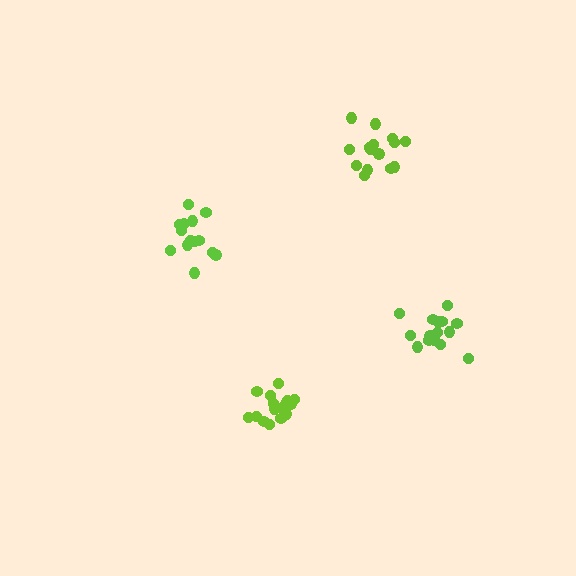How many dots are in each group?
Group 1: 15 dots, Group 2: 14 dots, Group 3: 15 dots, Group 4: 17 dots (61 total).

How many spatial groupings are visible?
There are 4 spatial groupings.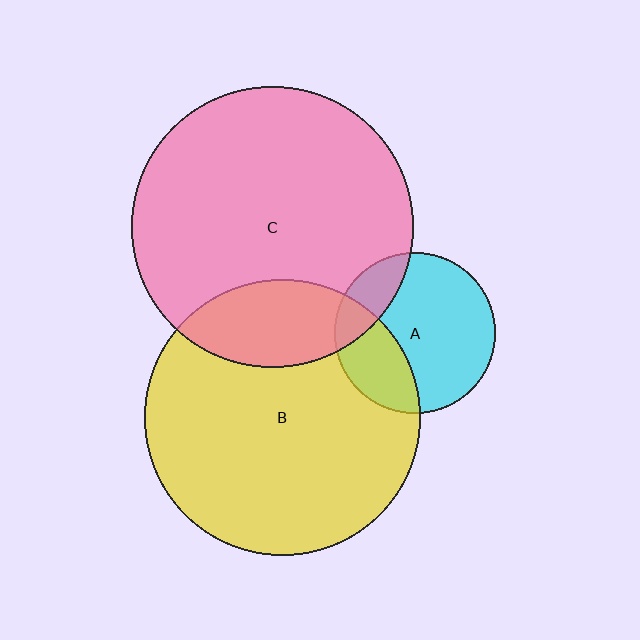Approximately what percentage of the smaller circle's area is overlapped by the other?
Approximately 20%.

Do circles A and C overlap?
Yes.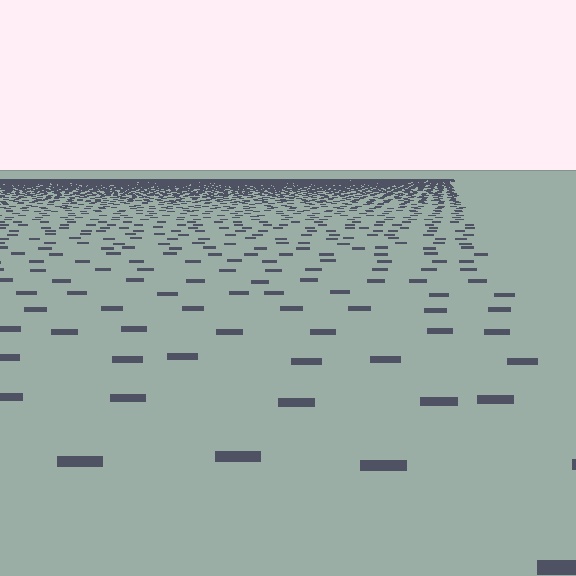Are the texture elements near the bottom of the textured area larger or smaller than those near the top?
Larger. Near the bottom, elements are closer to the viewer and appear at a bigger on-screen size.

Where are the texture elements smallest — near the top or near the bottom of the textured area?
Near the top.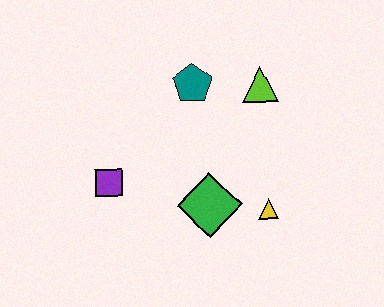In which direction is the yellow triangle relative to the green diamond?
The yellow triangle is to the right of the green diamond.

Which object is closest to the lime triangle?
The teal pentagon is closest to the lime triangle.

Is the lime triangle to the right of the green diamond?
Yes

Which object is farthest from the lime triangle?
The purple square is farthest from the lime triangle.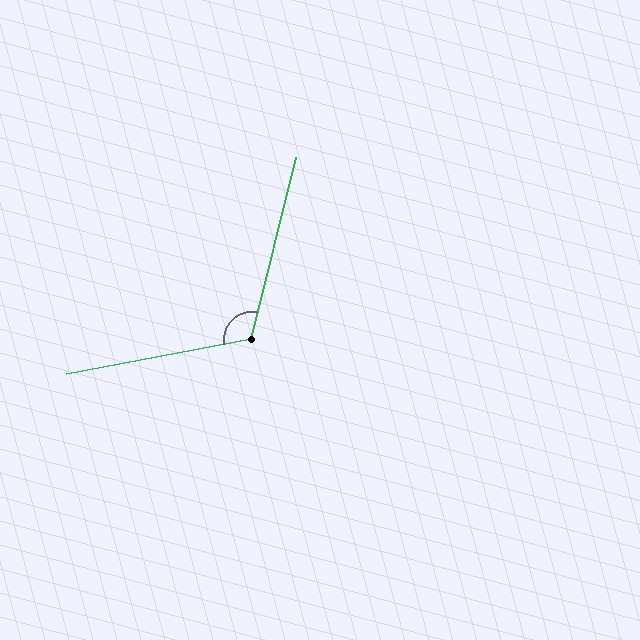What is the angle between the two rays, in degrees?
Approximately 115 degrees.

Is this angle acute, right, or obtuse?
It is obtuse.